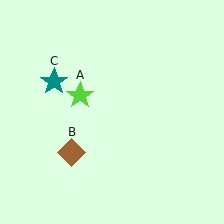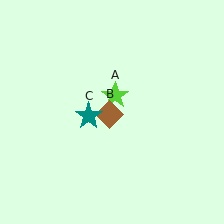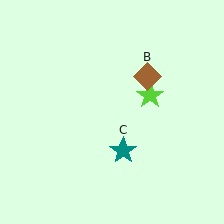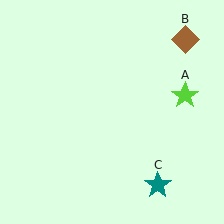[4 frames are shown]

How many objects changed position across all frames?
3 objects changed position: lime star (object A), brown diamond (object B), teal star (object C).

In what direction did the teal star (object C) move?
The teal star (object C) moved down and to the right.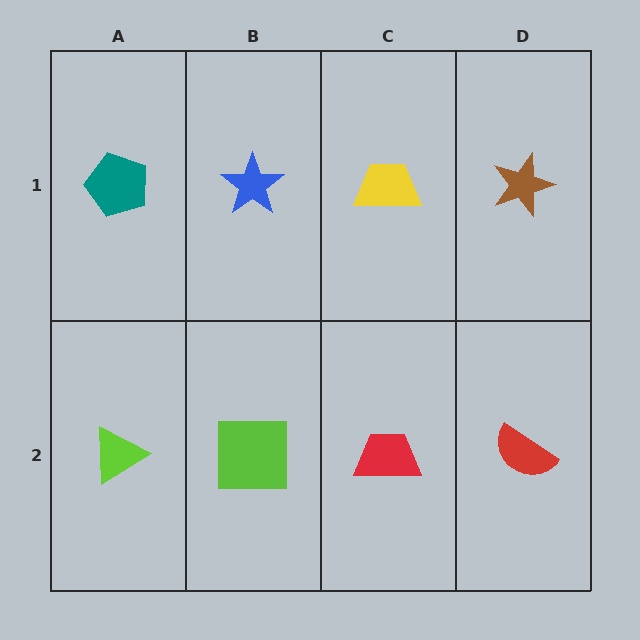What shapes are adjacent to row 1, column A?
A lime triangle (row 2, column A), a blue star (row 1, column B).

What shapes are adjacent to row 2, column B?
A blue star (row 1, column B), a lime triangle (row 2, column A), a red trapezoid (row 2, column C).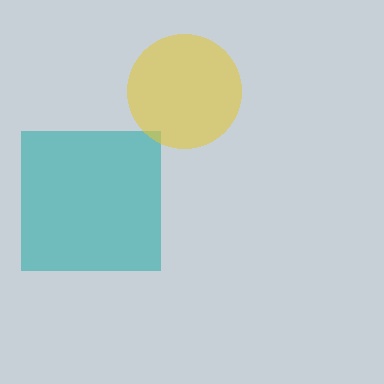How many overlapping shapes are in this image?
There are 2 overlapping shapes in the image.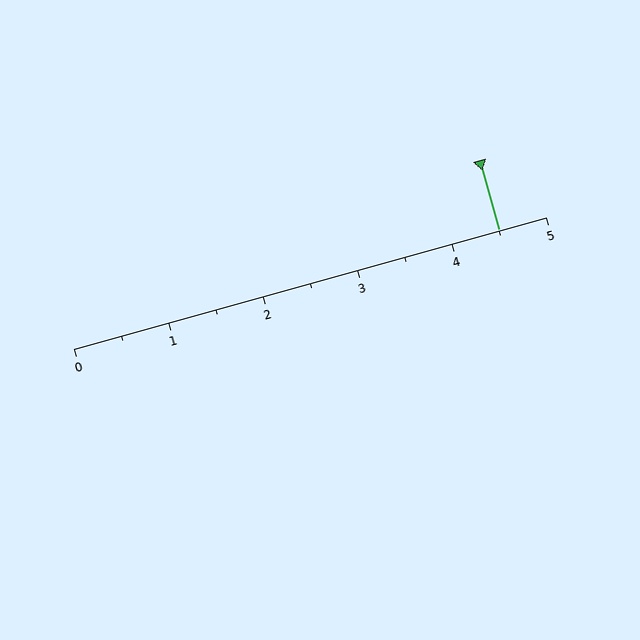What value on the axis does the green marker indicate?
The marker indicates approximately 4.5.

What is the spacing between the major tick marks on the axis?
The major ticks are spaced 1 apart.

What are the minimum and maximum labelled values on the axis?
The axis runs from 0 to 5.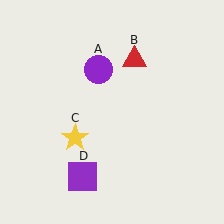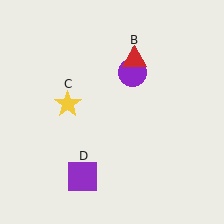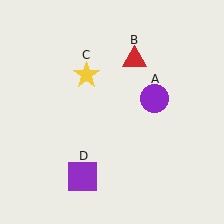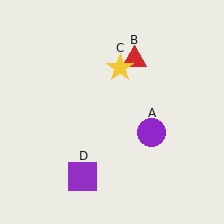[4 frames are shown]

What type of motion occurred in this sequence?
The purple circle (object A), yellow star (object C) rotated clockwise around the center of the scene.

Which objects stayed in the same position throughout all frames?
Red triangle (object B) and purple square (object D) remained stationary.